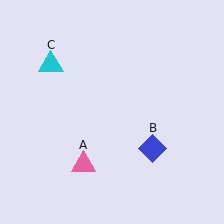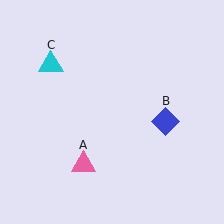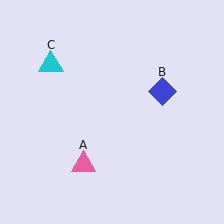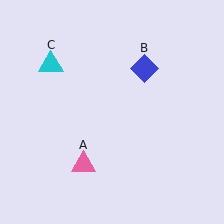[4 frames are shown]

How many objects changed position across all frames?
1 object changed position: blue diamond (object B).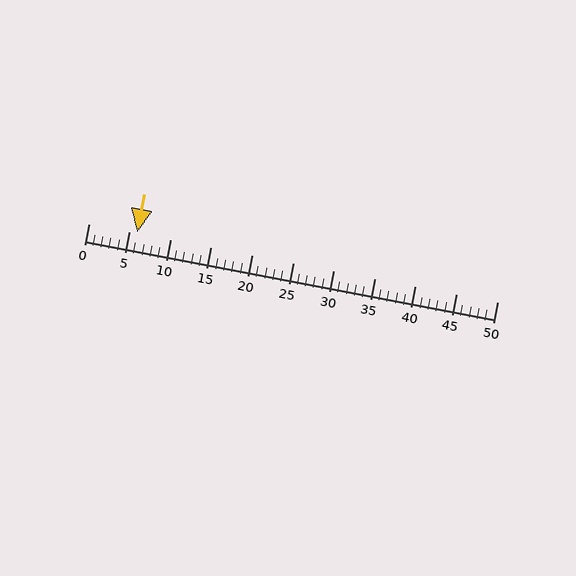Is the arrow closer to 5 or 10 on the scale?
The arrow is closer to 5.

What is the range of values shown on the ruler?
The ruler shows values from 0 to 50.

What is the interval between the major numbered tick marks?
The major tick marks are spaced 5 units apart.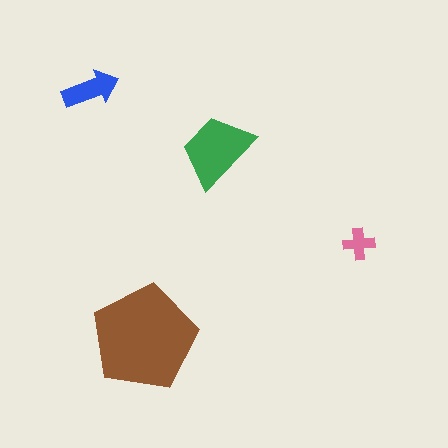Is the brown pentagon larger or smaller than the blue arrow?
Larger.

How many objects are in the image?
There are 4 objects in the image.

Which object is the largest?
The brown pentagon.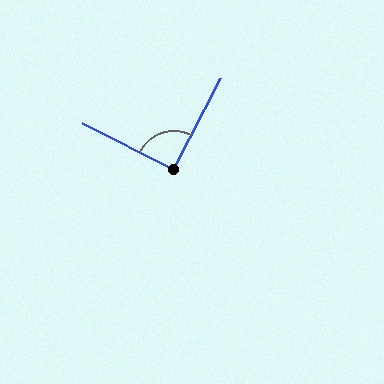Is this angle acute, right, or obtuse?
It is approximately a right angle.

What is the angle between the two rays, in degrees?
Approximately 91 degrees.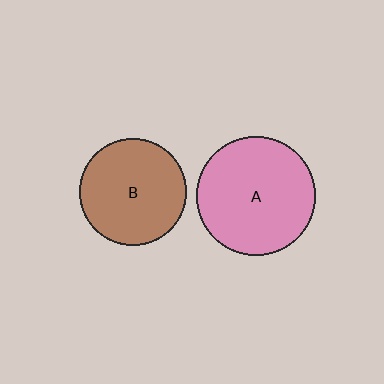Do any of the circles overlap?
No, none of the circles overlap.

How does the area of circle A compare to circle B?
Approximately 1.2 times.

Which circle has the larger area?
Circle A (pink).